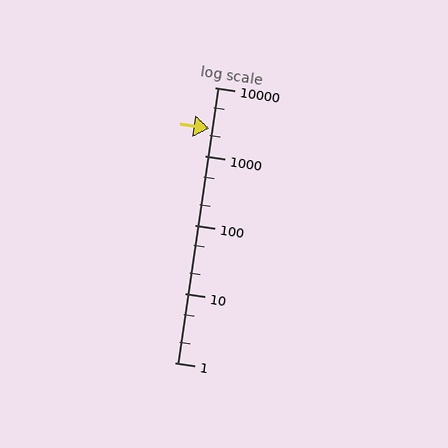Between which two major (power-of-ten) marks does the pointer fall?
The pointer is between 1000 and 10000.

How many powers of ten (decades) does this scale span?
The scale spans 4 decades, from 1 to 10000.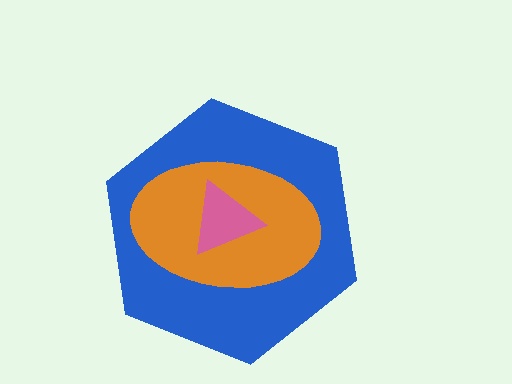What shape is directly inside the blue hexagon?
The orange ellipse.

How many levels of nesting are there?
3.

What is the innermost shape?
The pink triangle.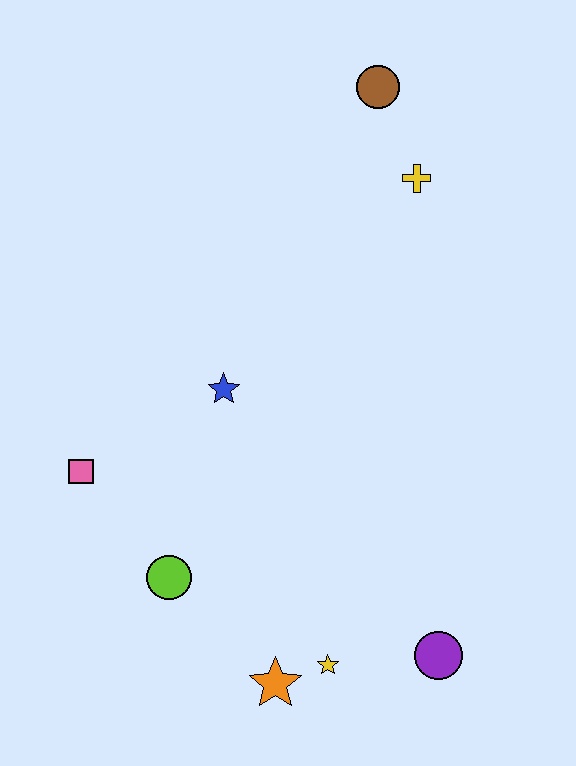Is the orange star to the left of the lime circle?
No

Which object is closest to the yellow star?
The orange star is closest to the yellow star.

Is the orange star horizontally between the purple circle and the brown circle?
No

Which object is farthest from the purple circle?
The brown circle is farthest from the purple circle.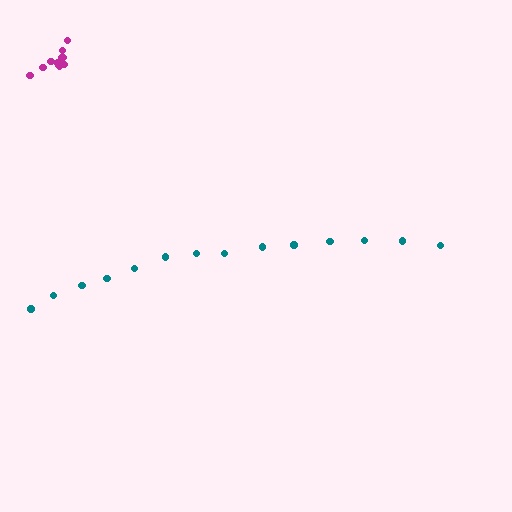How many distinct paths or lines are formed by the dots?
There are 2 distinct paths.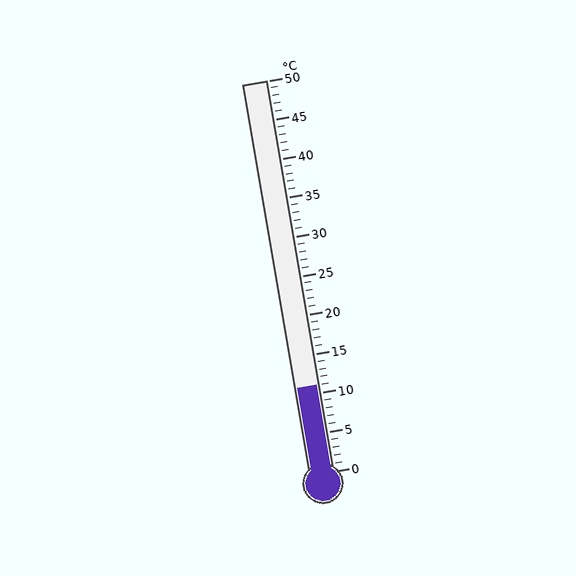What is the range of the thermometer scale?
The thermometer scale ranges from 0°C to 50°C.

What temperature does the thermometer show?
The thermometer shows approximately 11°C.